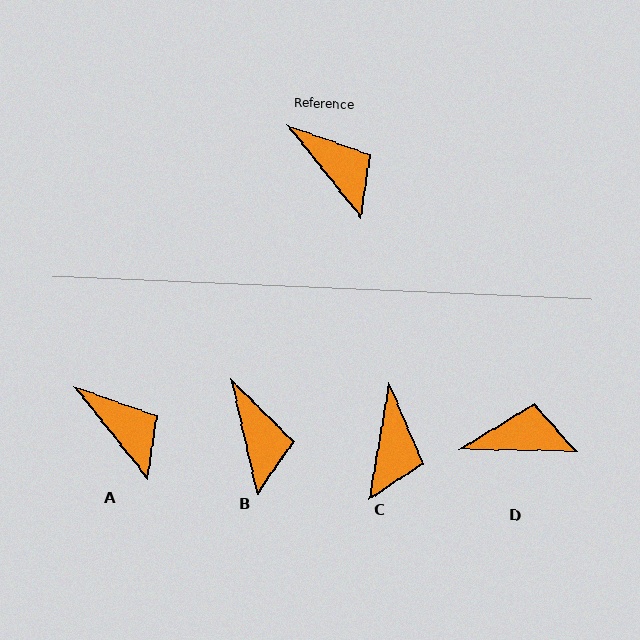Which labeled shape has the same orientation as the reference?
A.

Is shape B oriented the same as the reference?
No, it is off by about 26 degrees.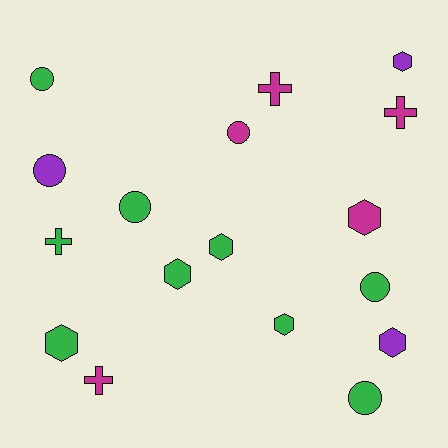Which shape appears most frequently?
Hexagon, with 7 objects.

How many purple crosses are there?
There are no purple crosses.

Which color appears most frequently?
Green, with 9 objects.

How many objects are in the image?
There are 17 objects.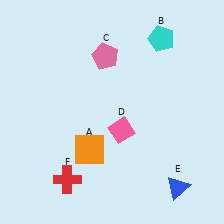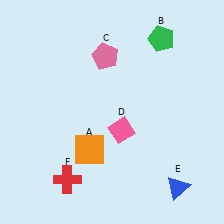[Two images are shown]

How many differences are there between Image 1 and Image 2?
There is 1 difference between the two images.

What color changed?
The pentagon (B) changed from cyan in Image 1 to green in Image 2.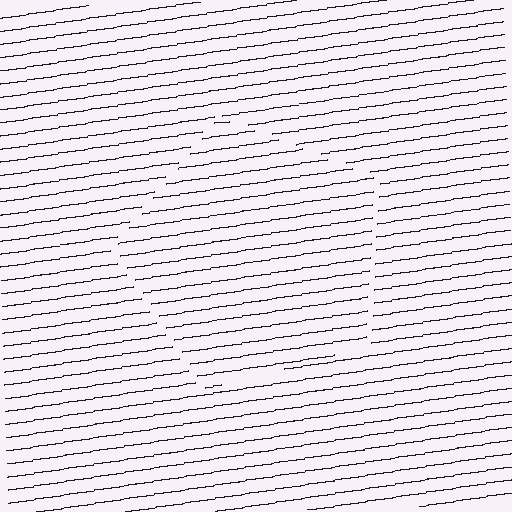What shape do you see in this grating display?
An illusory pentagon. The interior of the shape contains the same grating, shifted by half a period — the contour is defined by the phase discontinuity where line-ends from the inner and outer gratings abut.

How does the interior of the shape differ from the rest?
The interior of the shape contains the same grating, shifted by half a period — the contour is defined by the phase discontinuity where line-ends from the inner and outer gratings abut.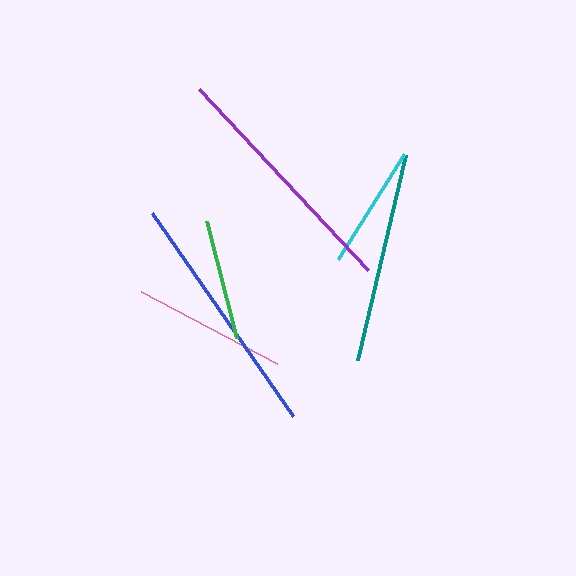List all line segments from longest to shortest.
From longest to shortest: purple, blue, teal, pink, cyan, green.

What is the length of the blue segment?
The blue segment is approximately 247 pixels long.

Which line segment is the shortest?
The green line is the shortest at approximately 121 pixels.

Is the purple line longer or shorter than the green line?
The purple line is longer than the green line.